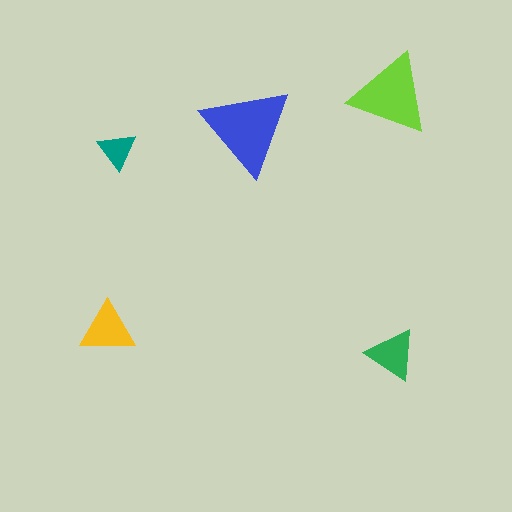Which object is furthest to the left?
The yellow triangle is leftmost.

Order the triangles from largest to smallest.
the blue one, the lime one, the yellow one, the green one, the teal one.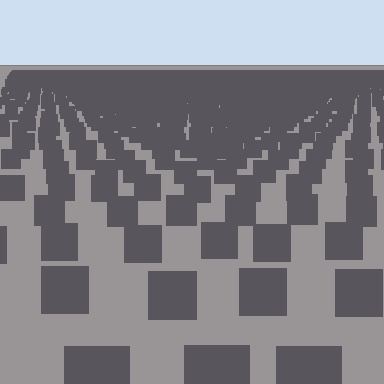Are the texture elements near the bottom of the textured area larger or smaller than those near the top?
Larger. Near the bottom, elements are closer to the viewer and appear at a bigger on-screen size.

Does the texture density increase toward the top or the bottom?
Density increases toward the top.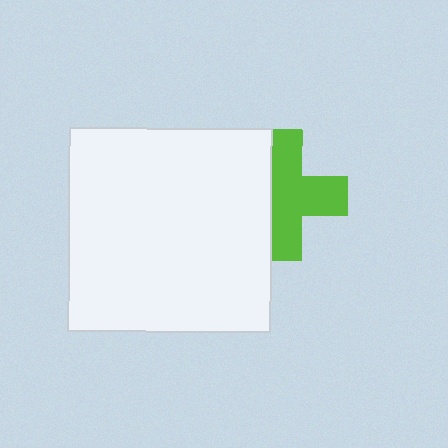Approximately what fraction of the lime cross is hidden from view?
Roughly 35% of the lime cross is hidden behind the white square.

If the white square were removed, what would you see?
You would see the complete lime cross.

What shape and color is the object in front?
The object in front is a white square.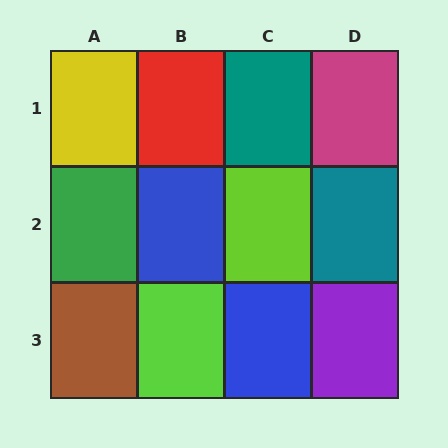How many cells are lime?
2 cells are lime.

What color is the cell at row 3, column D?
Purple.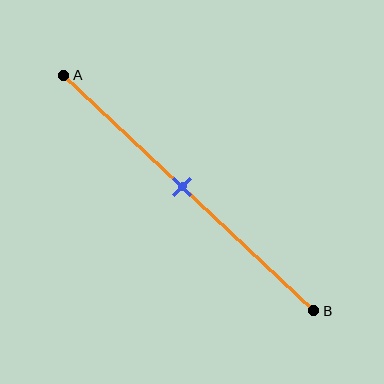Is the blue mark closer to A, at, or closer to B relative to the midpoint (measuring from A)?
The blue mark is approximately at the midpoint of segment AB.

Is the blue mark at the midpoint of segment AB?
Yes, the mark is approximately at the midpoint.